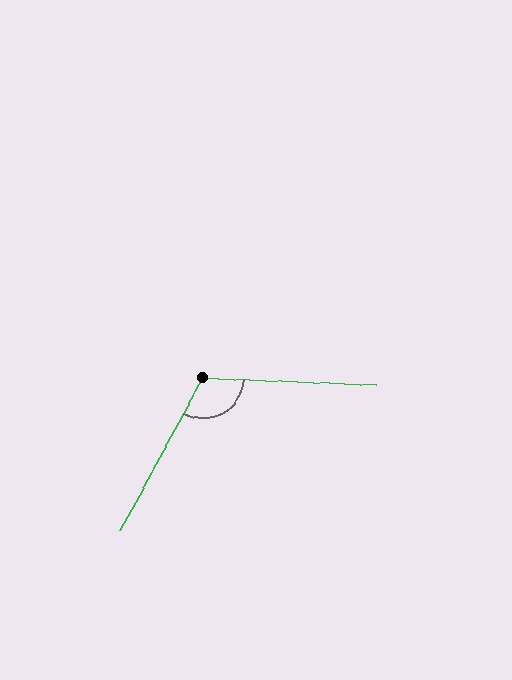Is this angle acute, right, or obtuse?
It is obtuse.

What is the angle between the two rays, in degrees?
Approximately 116 degrees.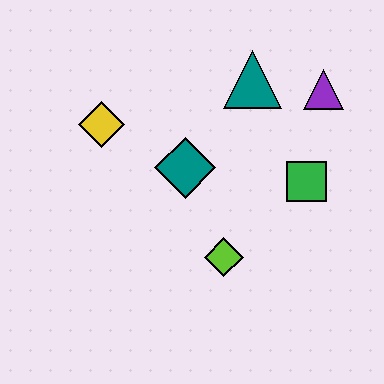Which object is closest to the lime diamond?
The teal diamond is closest to the lime diamond.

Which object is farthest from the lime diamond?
The purple triangle is farthest from the lime diamond.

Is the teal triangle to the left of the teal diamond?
No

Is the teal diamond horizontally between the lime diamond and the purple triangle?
No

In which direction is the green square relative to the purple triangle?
The green square is below the purple triangle.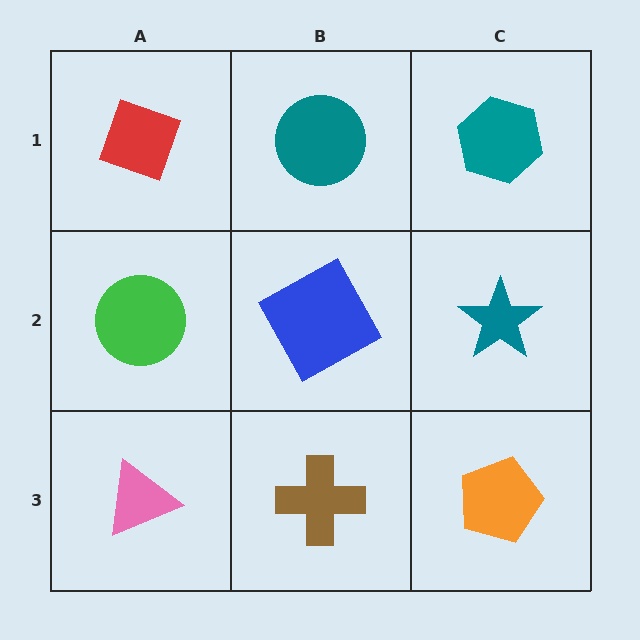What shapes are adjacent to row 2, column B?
A teal circle (row 1, column B), a brown cross (row 3, column B), a green circle (row 2, column A), a teal star (row 2, column C).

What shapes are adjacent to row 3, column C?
A teal star (row 2, column C), a brown cross (row 3, column B).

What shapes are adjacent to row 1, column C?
A teal star (row 2, column C), a teal circle (row 1, column B).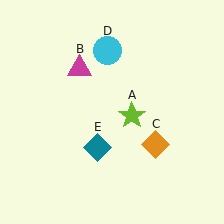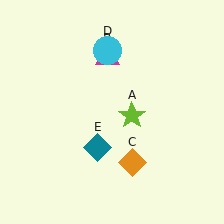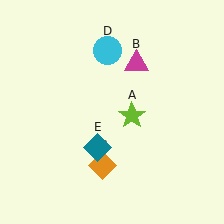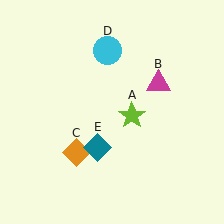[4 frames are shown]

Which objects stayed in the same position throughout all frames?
Lime star (object A) and cyan circle (object D) and teal diamond (object E) remained stationary.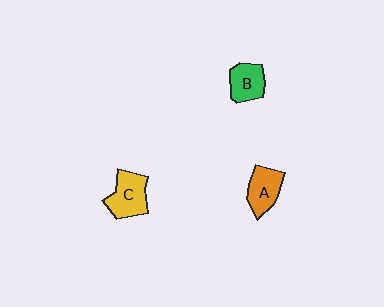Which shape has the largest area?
Shape C (yellow).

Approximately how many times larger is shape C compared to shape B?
Approximately 1.3 times.